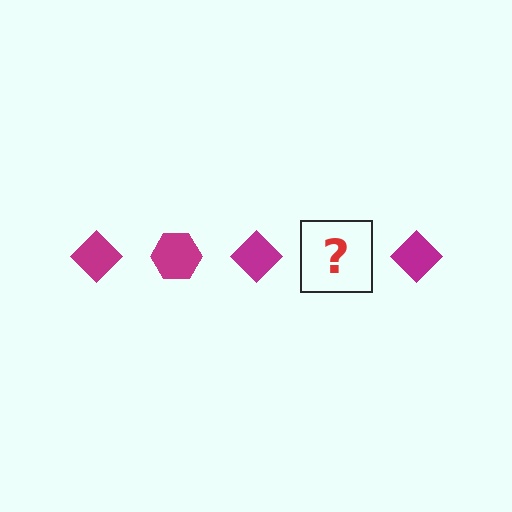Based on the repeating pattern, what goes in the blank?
The blank should be a magenta hexagon.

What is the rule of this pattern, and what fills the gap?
The rule is that the pattern cycles through diamond, hexagon shapes in magenta. The gap should be filled with a magenta hexagon.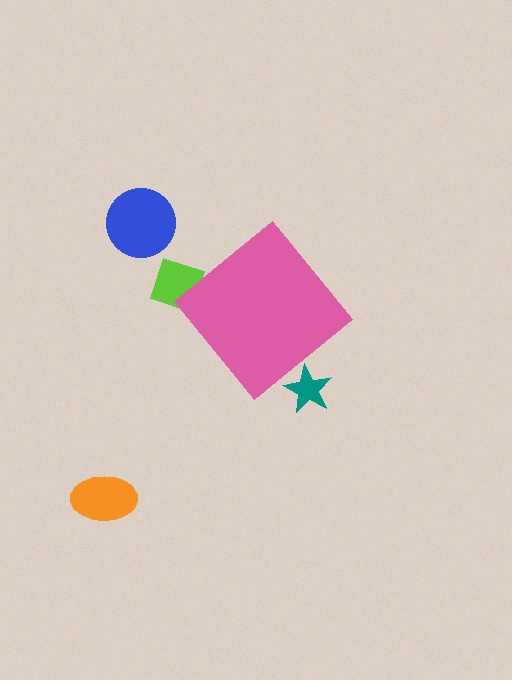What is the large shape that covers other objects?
A pink diamond.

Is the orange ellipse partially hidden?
No, the orange ellipse is fully visible.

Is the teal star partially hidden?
Yes, the teal star is partially hidden behind the pink diamond.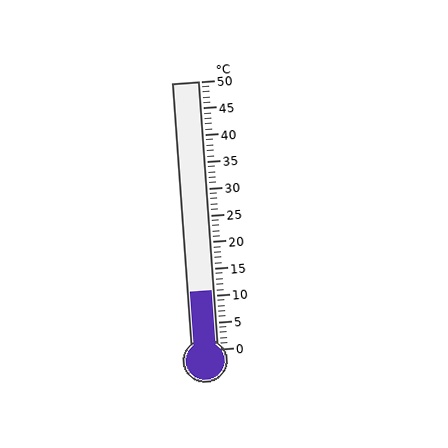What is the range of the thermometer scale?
The thermometer scale ranges from 0°C to 50°C.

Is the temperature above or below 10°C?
The temperature is above 10°C.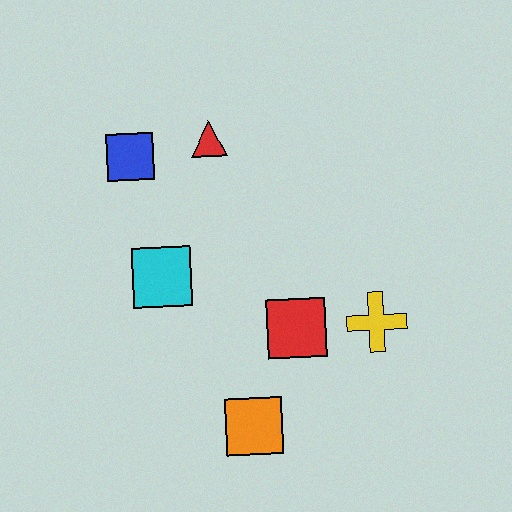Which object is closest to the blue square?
The red triangle is closest to the blue square.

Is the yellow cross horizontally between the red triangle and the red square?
No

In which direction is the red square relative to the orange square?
The red square is above the orange square.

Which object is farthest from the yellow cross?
The blue square is farthest from the yellow cross.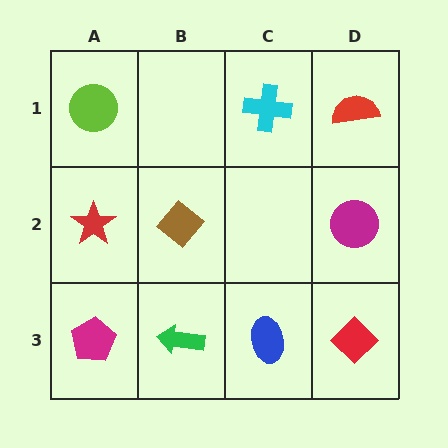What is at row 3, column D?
A red diamond.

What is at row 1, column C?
A cyan cross.